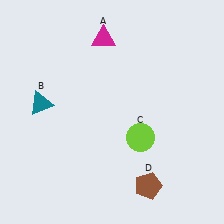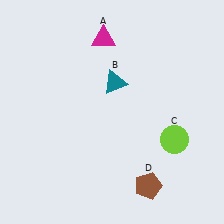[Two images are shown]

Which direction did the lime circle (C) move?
The lime circle (C) moved right.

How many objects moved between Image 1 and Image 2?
2 objects moved between the two images.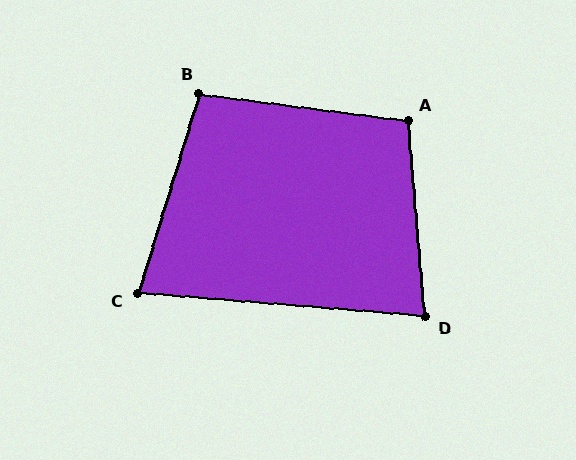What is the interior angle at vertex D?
Approximately 80 degrees (acute).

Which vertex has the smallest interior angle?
C, at approximately 78 degrees.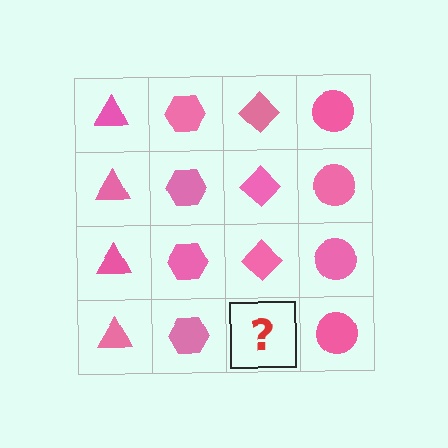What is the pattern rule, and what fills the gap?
The rule is that each column has a consistent shape. The gap should be filled with a pink diamond.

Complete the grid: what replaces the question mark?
The question mark should be replaced with a pink diamond.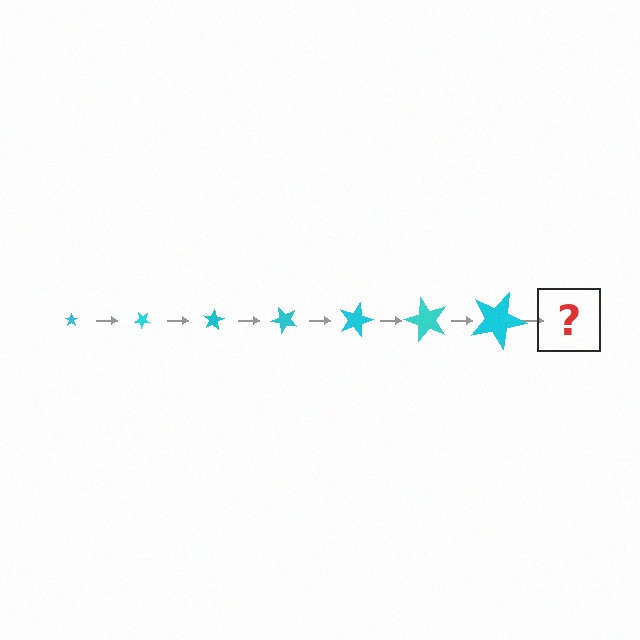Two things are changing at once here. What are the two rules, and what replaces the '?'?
The two rules are that the star grows larger each step and it rotates 40 degrees each step. The '?' should be a star, larger than the previous one and rotated 280 degrees from the start.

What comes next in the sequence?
The next element should be a star, larger than the previous one and rotated 280 degrees from the start.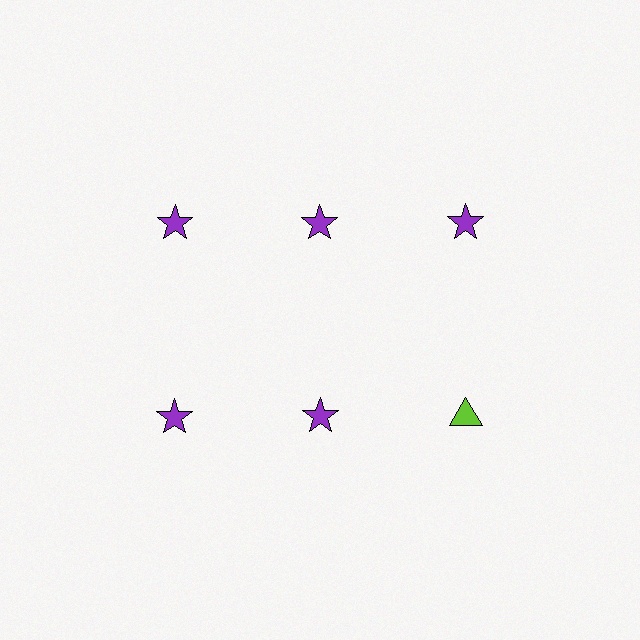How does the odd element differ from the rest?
It differs in both color (lime instead of purple) and shape (triangle instead of star).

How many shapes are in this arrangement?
There are 6 shapes arranged in a grid pattern.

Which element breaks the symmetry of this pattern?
The lime triangle in the second row, center column breaks the symmetry. All other shapes are purple stars.